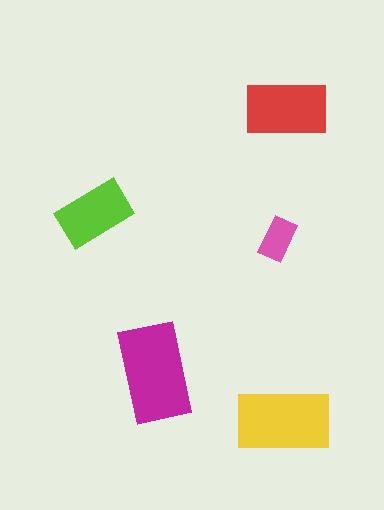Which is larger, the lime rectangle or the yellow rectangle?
The yellow one.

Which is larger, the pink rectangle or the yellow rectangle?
The yellow one.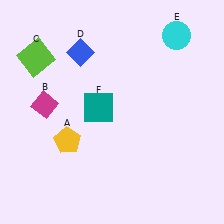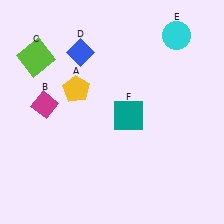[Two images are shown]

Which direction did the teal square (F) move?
The teal square (F) moved right.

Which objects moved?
The objects that moved are: the yellow pentagon (A), the teal square (F).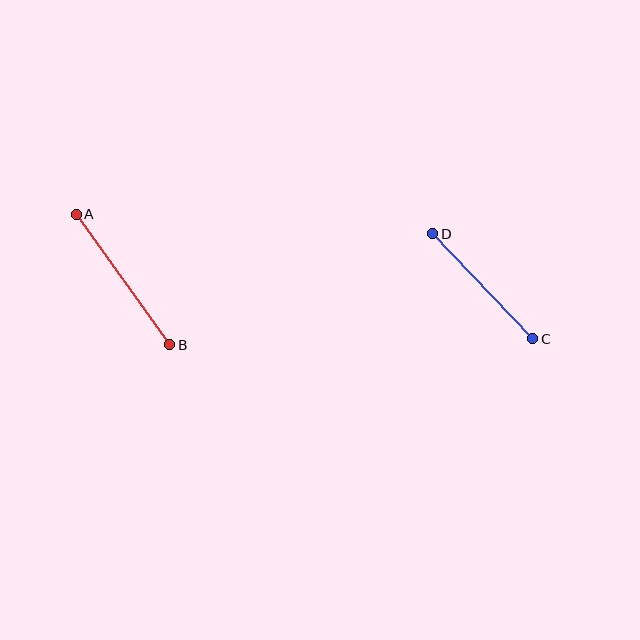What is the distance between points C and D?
The distance is approximately 145 pixels.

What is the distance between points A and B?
The distance is approximately 160 pixels.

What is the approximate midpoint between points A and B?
The midpoint is at approximately (123, 280) pixels.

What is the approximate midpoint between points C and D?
The midpoint is at approximately (483, 286) pixels.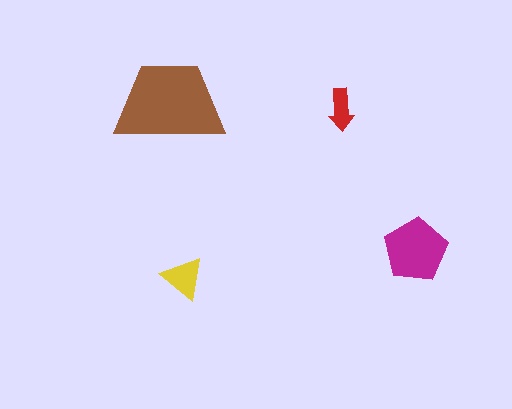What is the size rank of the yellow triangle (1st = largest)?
3rd.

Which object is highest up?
The brown trapezoid is topmost.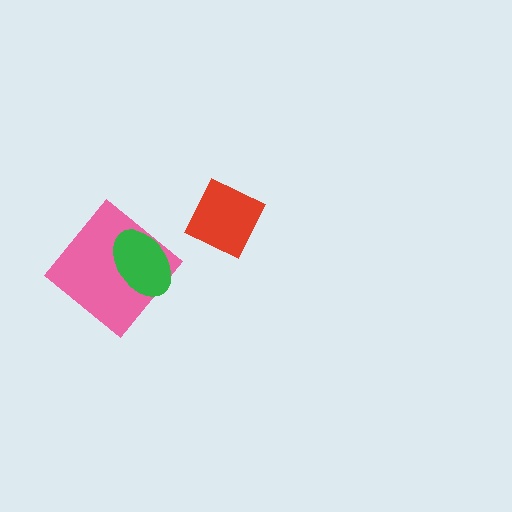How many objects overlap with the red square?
0 objects overlap with the red square.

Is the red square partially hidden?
No, no other shape covers it.